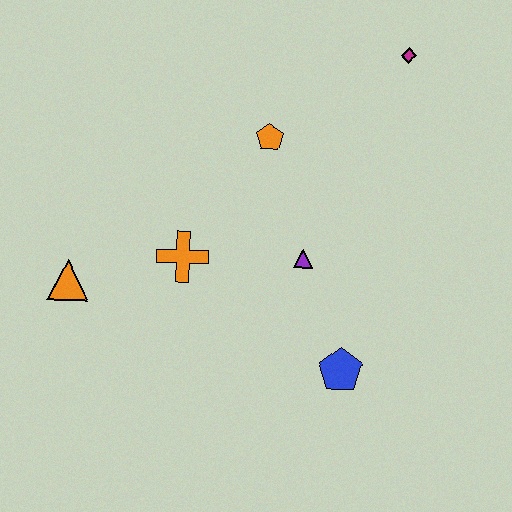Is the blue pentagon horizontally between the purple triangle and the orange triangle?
No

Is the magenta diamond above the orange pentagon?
Yes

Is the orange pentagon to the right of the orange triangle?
Yes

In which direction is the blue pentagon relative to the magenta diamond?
The blue pentagon is below the magenta diamond.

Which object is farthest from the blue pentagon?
The magenta diamond is farthest from the blue pentagon.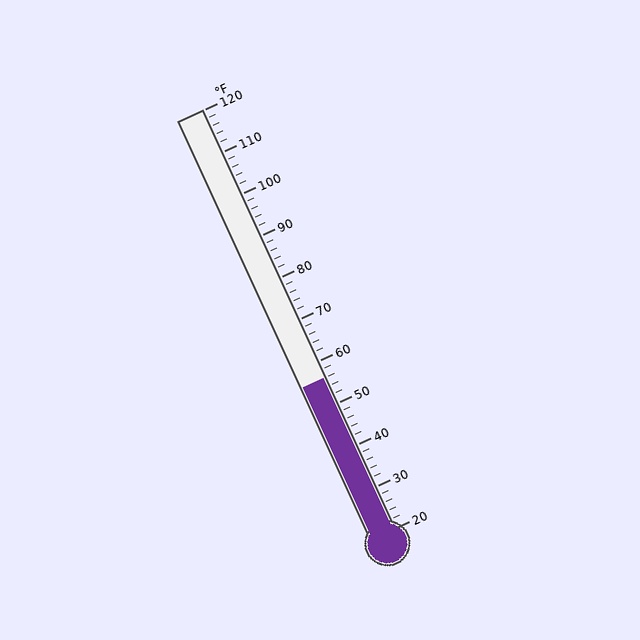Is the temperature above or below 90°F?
The temperature is below 90°F.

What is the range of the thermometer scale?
The thermometer scale ranges from 20°F to 120°F.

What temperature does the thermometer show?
The thermometer shows approximately 56°F.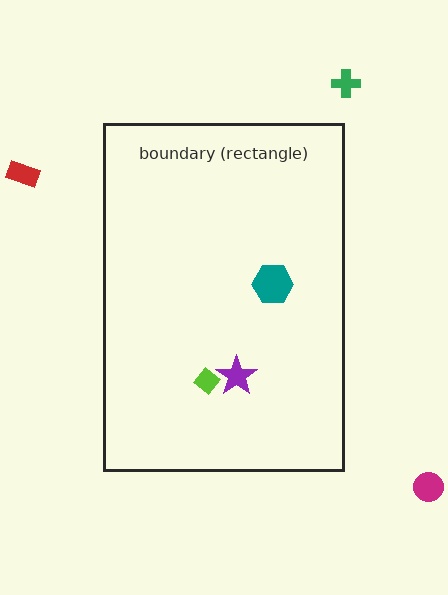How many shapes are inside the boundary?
3 inside, 3 outside.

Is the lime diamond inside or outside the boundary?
Inside.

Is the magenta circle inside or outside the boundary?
Outside.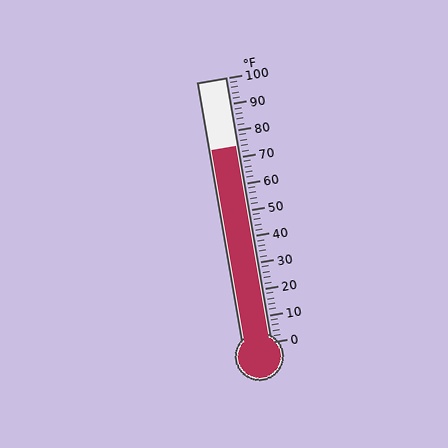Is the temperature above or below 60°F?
The temperature is above 60°F.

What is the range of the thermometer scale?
The thermometer scale ranges from 0°F to 100°F.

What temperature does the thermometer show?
The thermometer shows approximately 74°F.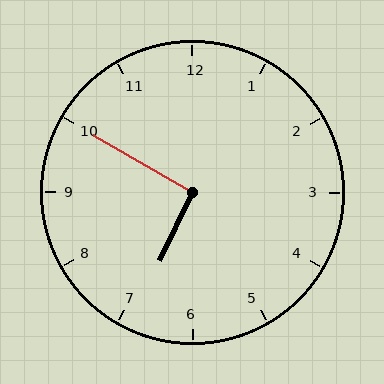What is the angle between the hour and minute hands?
Approximately 95 degrees.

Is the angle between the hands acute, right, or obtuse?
It is right.